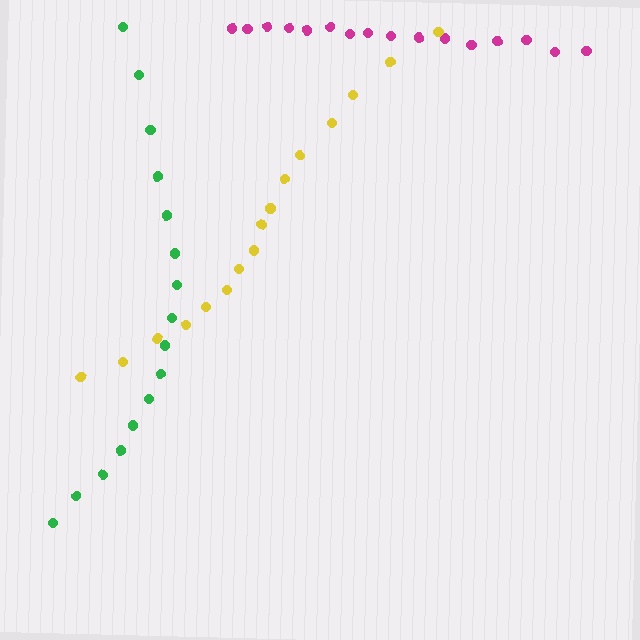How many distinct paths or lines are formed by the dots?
There are 3 distinct paths.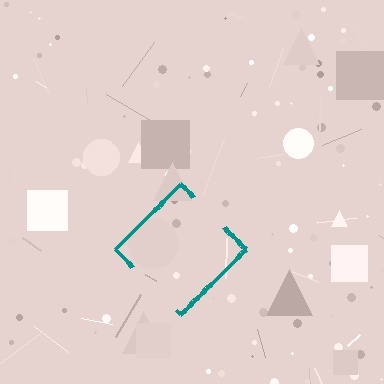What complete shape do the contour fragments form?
The contour fragments form a diamond.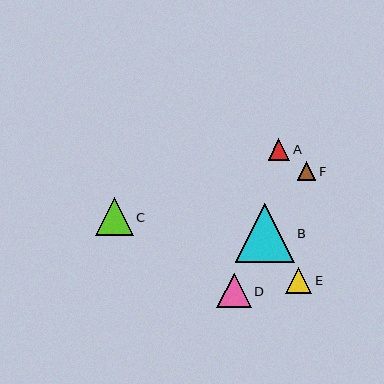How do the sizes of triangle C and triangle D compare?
Triangle C and triangle D are approximately the same size.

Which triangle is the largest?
Triangle B is the largest with a size of approximately 59 pixels.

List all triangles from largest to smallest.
From largest to smallest: B, C, D, E, A, F.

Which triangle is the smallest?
Triangle F is the smallest with a size of approximately 18 pixels.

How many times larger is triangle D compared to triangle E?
Triangle D is approximately 1.3 times the size of triangle E.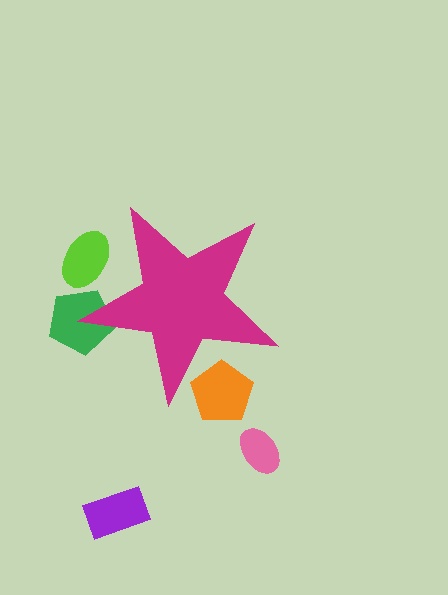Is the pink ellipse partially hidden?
No, the pink ellipse is fully visible.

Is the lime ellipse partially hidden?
Yes, the lime ellipse is partially hidden behind the magenta star.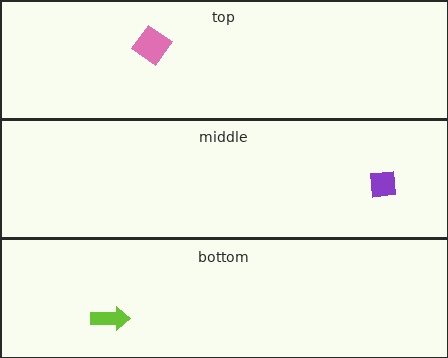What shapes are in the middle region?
The purple square.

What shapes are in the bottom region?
The lime arrow.